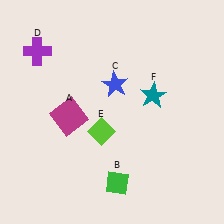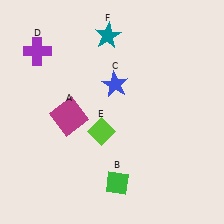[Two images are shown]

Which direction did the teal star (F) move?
The teal star (F) moved up.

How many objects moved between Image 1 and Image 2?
1 object moved between the two images.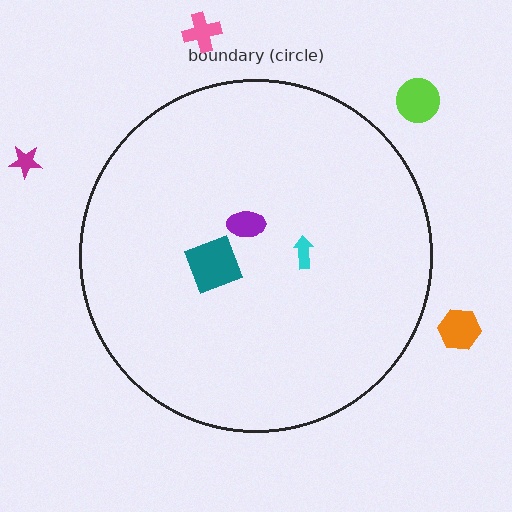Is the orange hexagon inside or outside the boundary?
Outside.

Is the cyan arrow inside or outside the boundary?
Inside.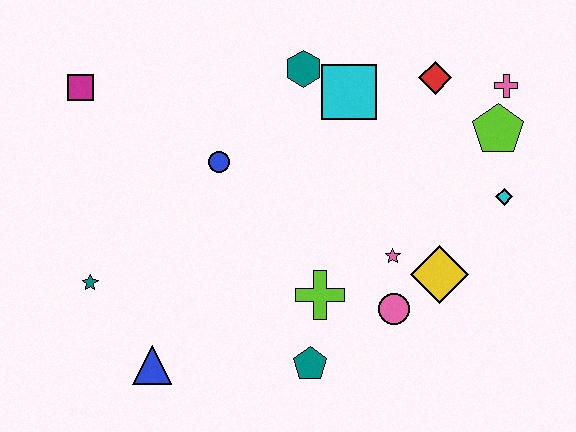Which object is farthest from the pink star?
The magenta square is farthest from the pink star.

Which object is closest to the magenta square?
The blue circle is closest to the magenta square.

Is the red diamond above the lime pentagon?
Yes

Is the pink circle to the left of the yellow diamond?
Yes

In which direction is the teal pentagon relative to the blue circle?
The teal pentagon is below the blue circle.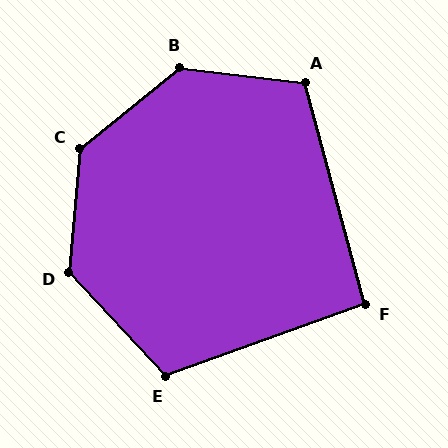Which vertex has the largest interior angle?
C, at approximately 134 degrees.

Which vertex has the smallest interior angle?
F, at approximately 94 degrees.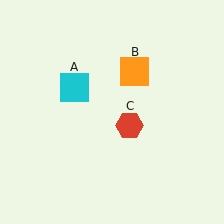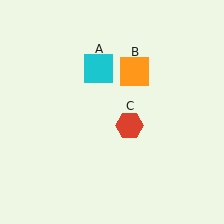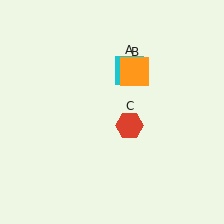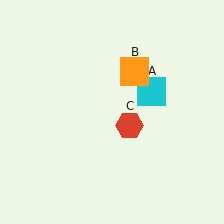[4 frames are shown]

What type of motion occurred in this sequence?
The cyan square (object A) rotated clockwise around the center of the scene.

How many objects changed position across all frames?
1 object changed position: cyan square (object A).